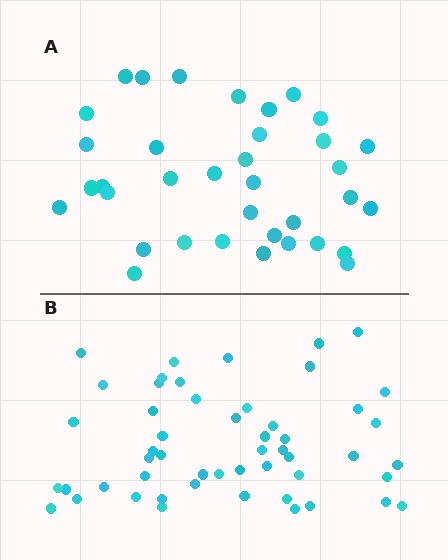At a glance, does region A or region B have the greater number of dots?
Region B (the bottom region) has more dots.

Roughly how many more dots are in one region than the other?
Region B has approximately 15 more dots than region A.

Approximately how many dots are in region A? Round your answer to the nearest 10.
About 40 dots. (The exact count is 36, which rounds to 40.)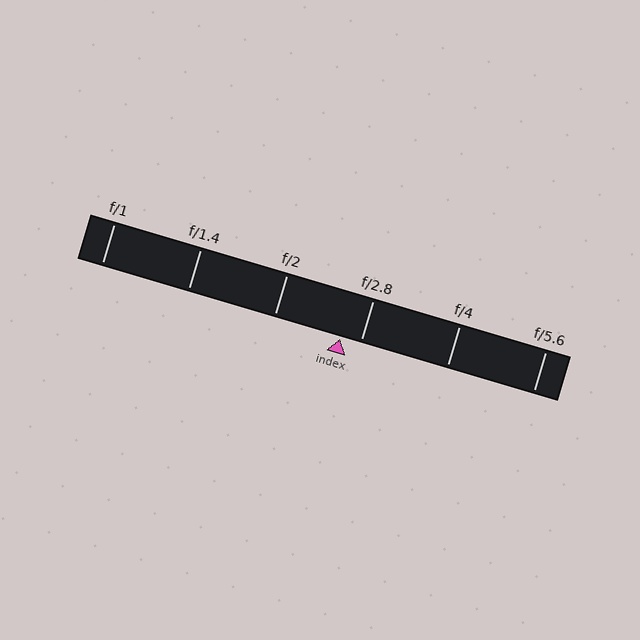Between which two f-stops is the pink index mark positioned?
The index mark is between f/2 and f/2.8.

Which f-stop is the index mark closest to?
The index mark is closest to f/2.8.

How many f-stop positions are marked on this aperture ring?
There are 6 f-stop positions marked.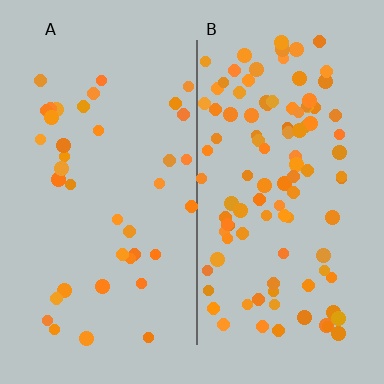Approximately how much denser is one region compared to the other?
Approximately 2.6× — region B over region A.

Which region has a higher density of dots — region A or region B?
B (the right).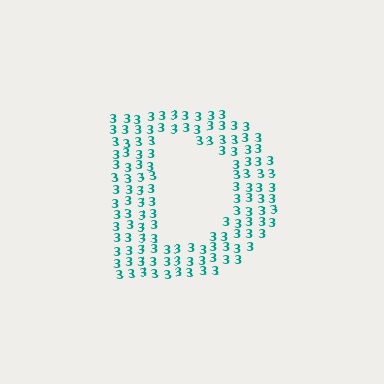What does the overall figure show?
The overall figure shows the letter D.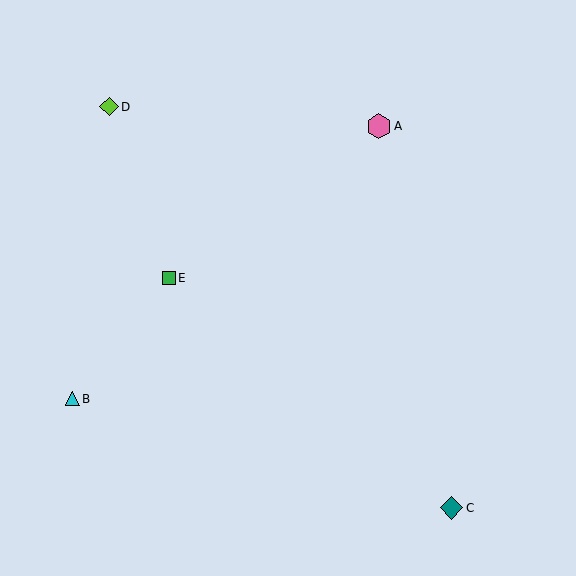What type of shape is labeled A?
Shape A is a pink hexagon.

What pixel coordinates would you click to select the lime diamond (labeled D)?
Click at (109, 107) to select the lime diamond D.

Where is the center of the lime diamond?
The center of the lime diamond is at (109, 107).